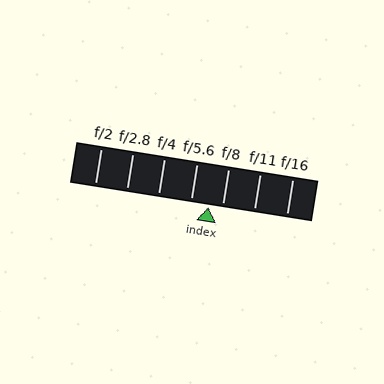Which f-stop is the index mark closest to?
The index mark is closest to f/8.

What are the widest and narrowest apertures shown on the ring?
The widest aperture shown is f/2 and the narrowest is f/16.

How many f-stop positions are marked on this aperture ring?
There are 7 f-stop positions marked.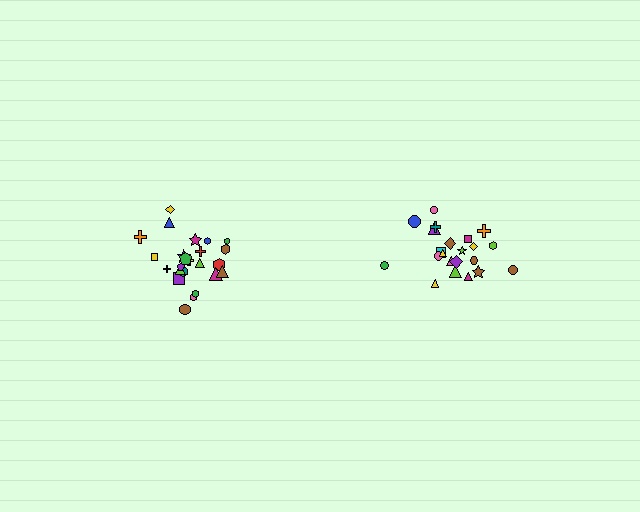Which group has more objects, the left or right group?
The left group.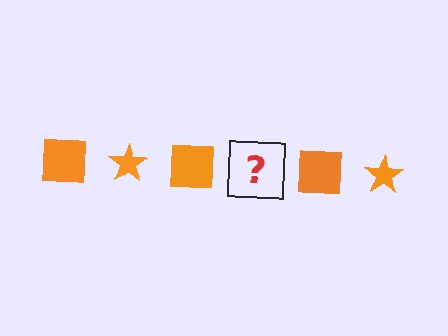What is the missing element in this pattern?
The missing element is an orange star.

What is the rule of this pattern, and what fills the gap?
The rule is that the pattern cycles through square, star shapes in orange. The gap should be filled with an orange star.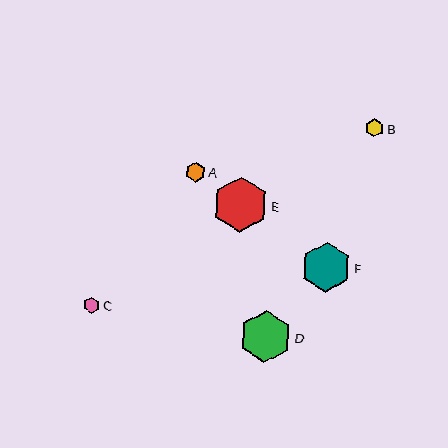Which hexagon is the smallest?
Hexagon C is the smallest with a size of approximately 16 pixels.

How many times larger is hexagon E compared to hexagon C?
Hexagon E is approximately 3.4 times the size of hexagon C.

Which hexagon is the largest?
Hexagon E is the largest with a size of approximately 56 pixels.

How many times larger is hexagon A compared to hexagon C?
Hexagon A is approximately 1.2 times the size of hexagon C.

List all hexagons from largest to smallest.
From largest to smallest: E, D, F, A, B, C.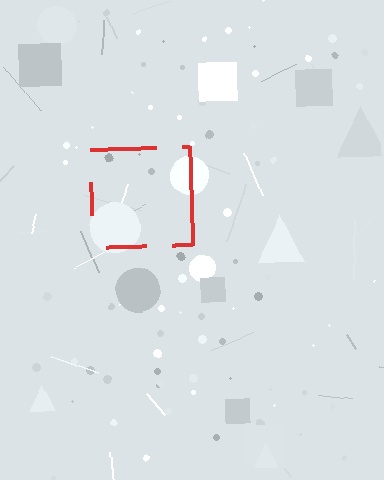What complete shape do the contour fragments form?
The contour fragments form a square.